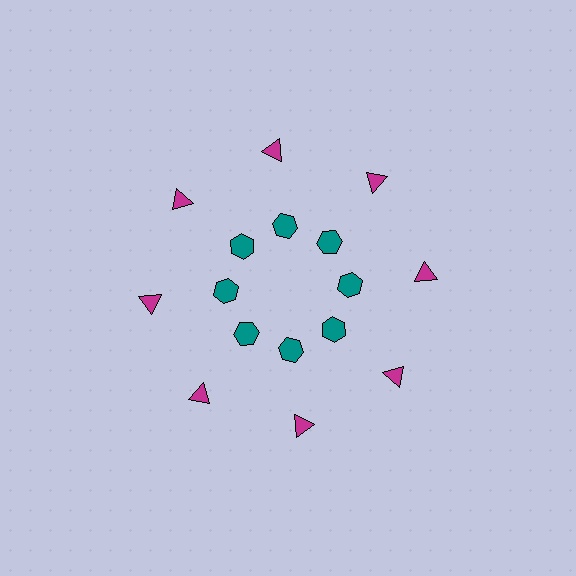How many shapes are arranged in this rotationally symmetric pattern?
There are 16 shapes, arranged in 8 groups of 2.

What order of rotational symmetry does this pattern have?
This pattern has 8-fold rotational symmetry.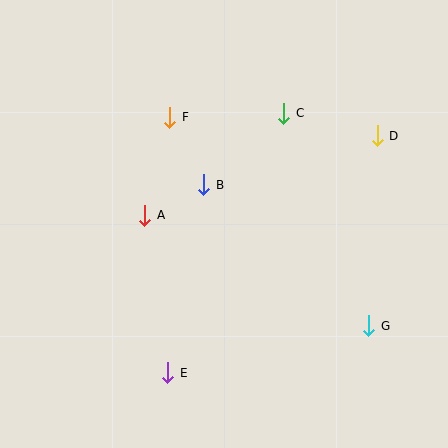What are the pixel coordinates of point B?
Point B is at (204, 185).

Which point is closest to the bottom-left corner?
Point E is closest to the bottom-left corner.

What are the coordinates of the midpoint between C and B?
The midpoint between C and B is at (244, 149).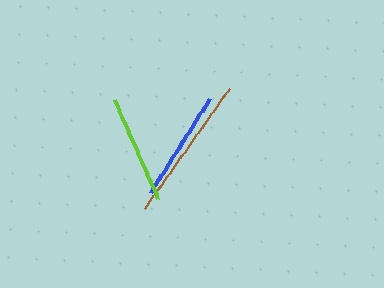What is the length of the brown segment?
The brown segment is approximately 148 pixels long.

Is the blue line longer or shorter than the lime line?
The blue line is longer than the lime line.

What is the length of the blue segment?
The blue segment is approximately 112 pixels long.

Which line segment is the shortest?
The lime line is the shortest at approximately 108 pixels.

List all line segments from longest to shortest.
From longest to shortest: brown, blue, lime.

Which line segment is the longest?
The brown line is the longest at approximately 148 pixels.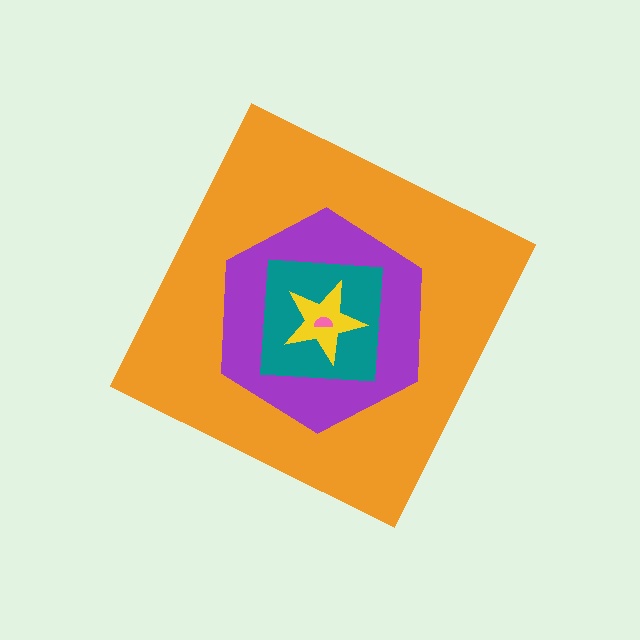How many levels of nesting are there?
5.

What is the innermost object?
The pink semicircle.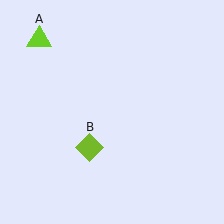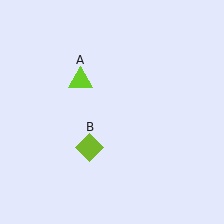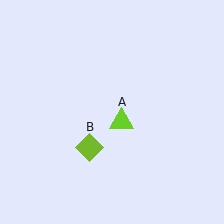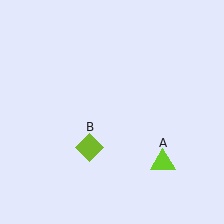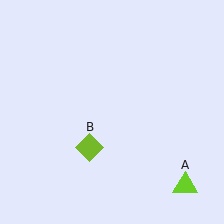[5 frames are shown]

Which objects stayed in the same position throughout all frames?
Lime diamond (object B) remained stationary.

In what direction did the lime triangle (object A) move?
The lime triangle (object A) moved down and to the right.